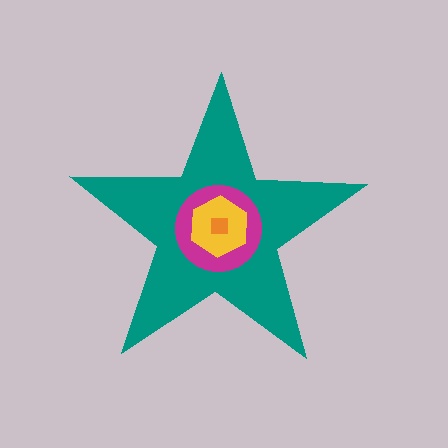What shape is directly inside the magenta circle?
The yellow hexagon.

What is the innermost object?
The orange square.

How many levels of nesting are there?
4.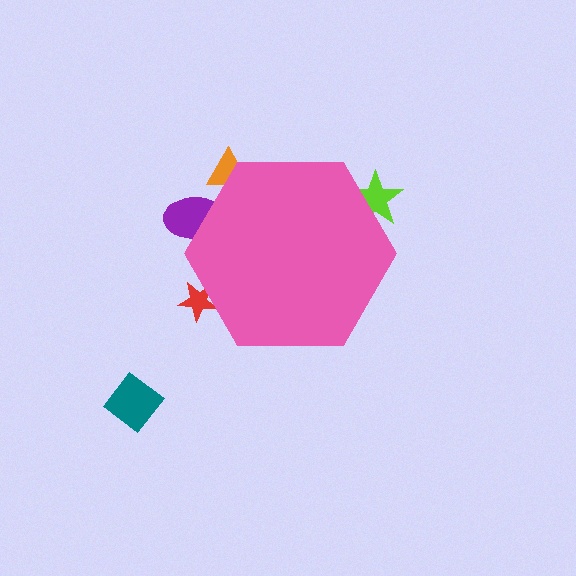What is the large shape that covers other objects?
A pink hexagon.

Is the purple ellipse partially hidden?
Yes, the purple ellipse is partially hidden behind the pink hexagon.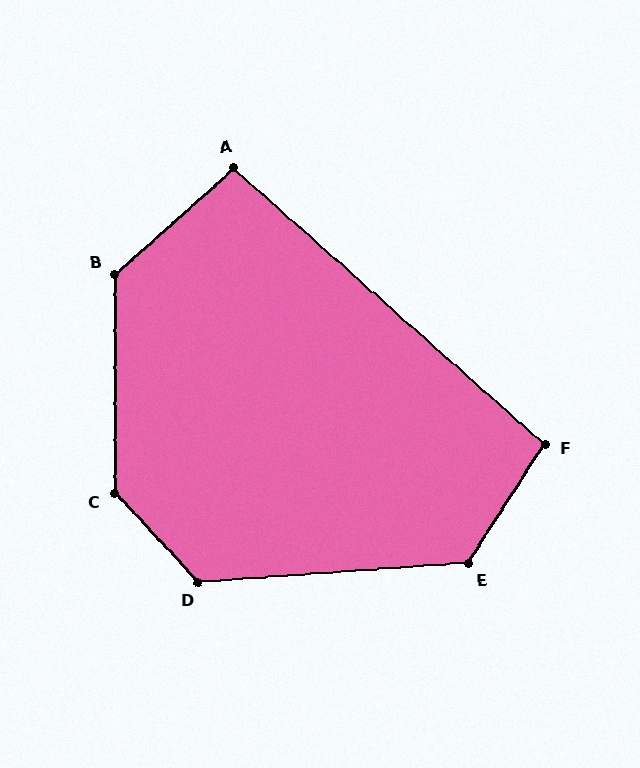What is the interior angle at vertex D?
Approximately 129 degrees (obtuse).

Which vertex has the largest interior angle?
C, at approximately 137 degrees.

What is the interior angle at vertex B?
Approximately 132 degrees (obtuse).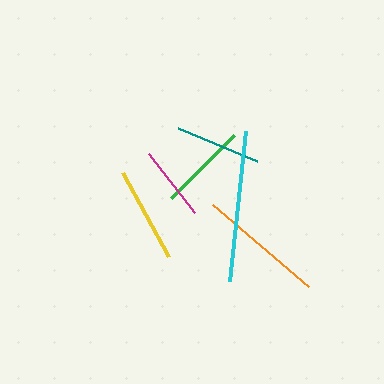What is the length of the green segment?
The green segment is approximately 89 pixels long.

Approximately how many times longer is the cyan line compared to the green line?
The cyan line is approximately 1.7 times the length of the green line.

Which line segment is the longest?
The cyan line is the longest at approximately 151 pixels.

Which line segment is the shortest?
The magenta line is the shortest at approximately 75 pixels.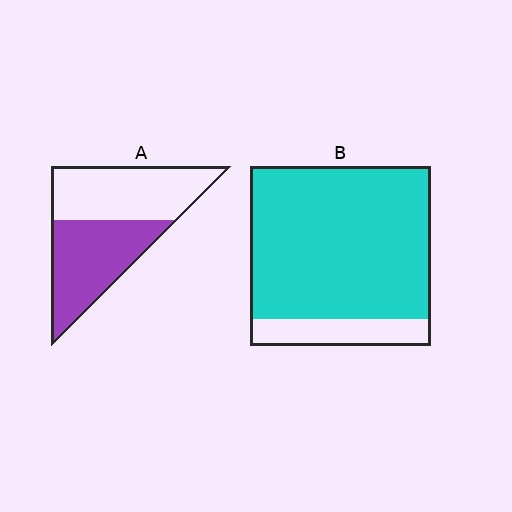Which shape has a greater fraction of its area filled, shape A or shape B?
Shape B.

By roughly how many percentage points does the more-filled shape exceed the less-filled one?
By roughly 35 percentage points (B over A).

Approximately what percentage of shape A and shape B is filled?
A is approximately 50% and B is approximately 85%.